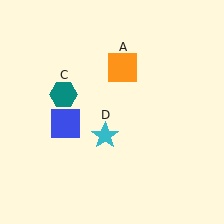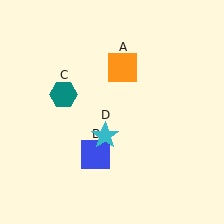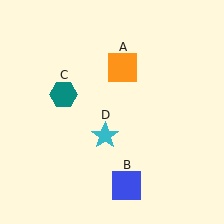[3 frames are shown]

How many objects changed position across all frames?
1 object changed position: blue square (object B).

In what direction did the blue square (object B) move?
The blue square (object B) moved down and to the right.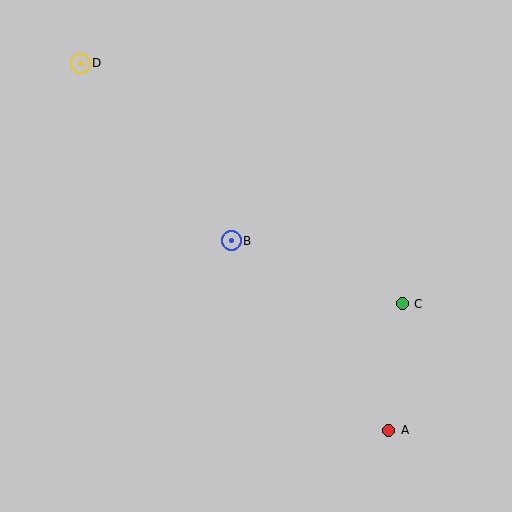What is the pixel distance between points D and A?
The distance between D and A is 479 pixels.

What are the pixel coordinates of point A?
Point A is at (389, 430).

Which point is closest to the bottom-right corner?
Point A is closest to the bottom-right corner.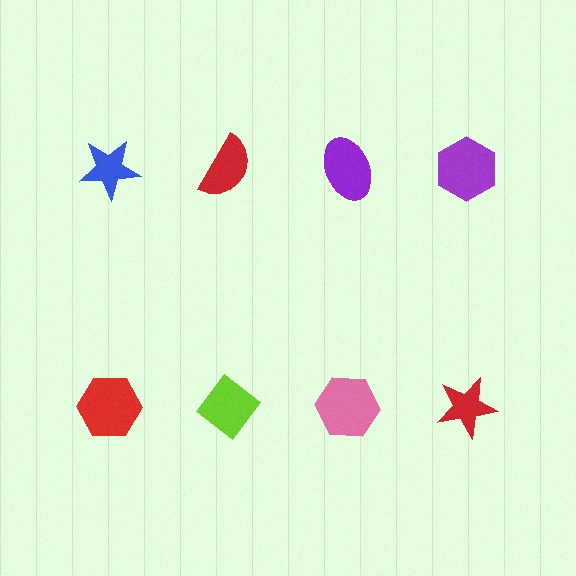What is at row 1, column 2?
A red semicircle.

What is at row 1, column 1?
A blue star.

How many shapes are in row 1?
4 shapes.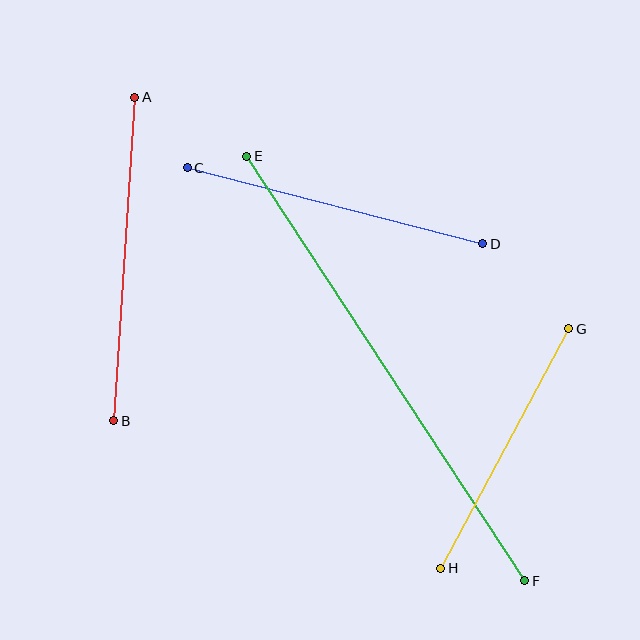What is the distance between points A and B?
The distance is approximately 324 pixels.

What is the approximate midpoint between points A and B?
The midpoint is at approximately (124, 259) pixels.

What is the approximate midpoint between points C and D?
The midpoint is at approximately (335, 206) pixels.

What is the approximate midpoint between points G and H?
The midpoint is at approximately (505, 448) pixels.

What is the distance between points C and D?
The distance is approximately 305 pixels.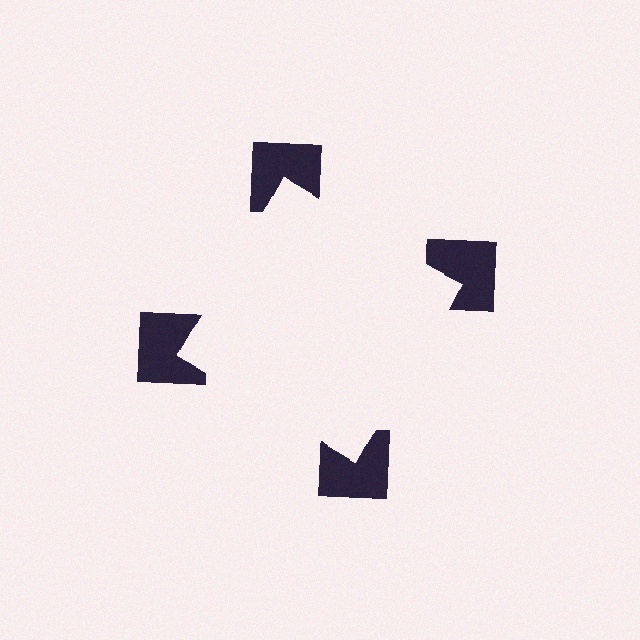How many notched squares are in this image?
There are 4 — one at each vertex of the illusory square.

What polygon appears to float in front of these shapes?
An illusory square — its edges are inferred from the aligned wedge cuts in the notched squares, not physically drawn.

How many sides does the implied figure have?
4 sides.